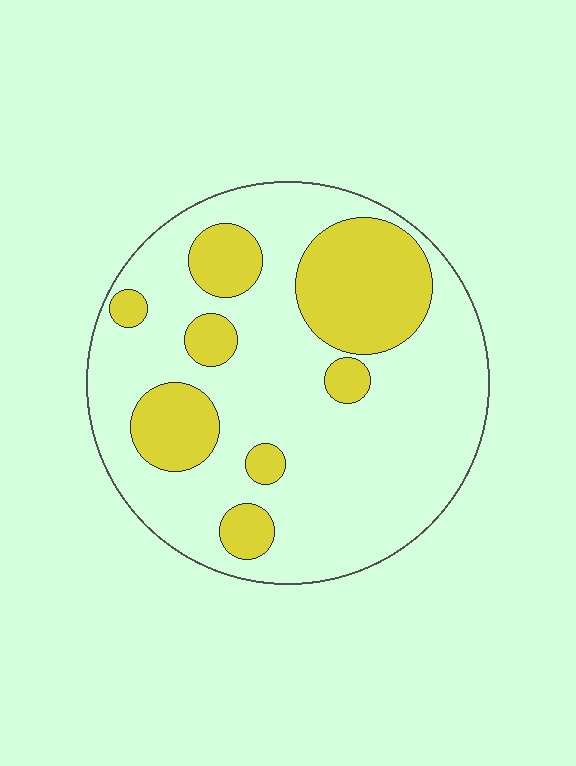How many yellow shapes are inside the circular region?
8.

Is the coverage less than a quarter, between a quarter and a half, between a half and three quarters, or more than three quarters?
Between a quarter and a half.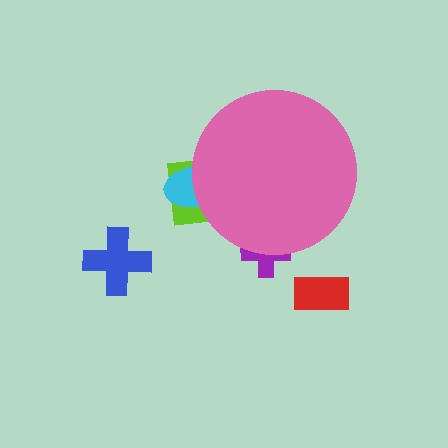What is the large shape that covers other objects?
A pink circle.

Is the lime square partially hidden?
Yes, the lime square is partially hidden behind the pink circle.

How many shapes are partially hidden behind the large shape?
3 shapes are partially hidden.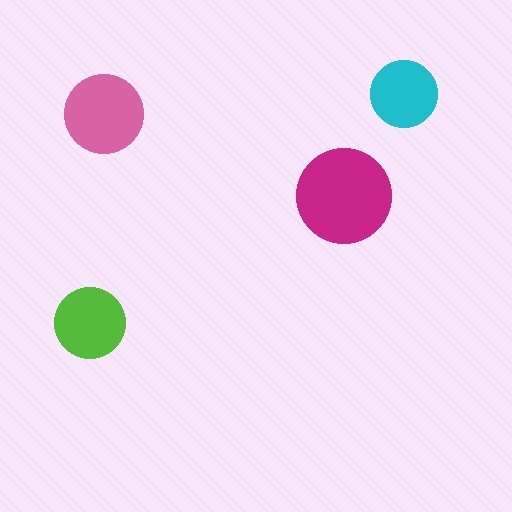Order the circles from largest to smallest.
the magenta one, the pink one, the lime one, the cyan one.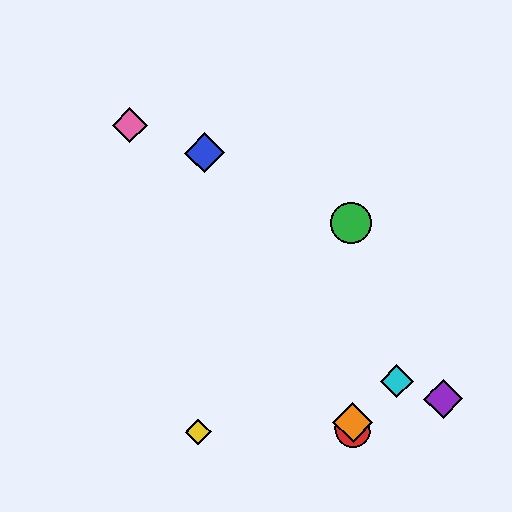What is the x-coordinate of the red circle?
The red circle is at x≈353.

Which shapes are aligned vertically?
The red circle, the green circle, the orange diamond are aligned vertically.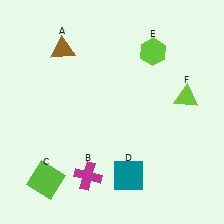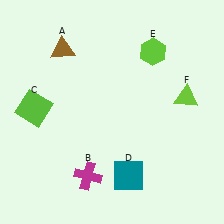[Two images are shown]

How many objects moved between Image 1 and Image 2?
1 object moved between the two images.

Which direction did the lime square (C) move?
The lime square (C) moved up.